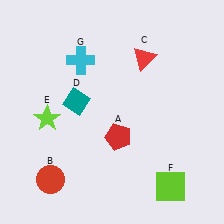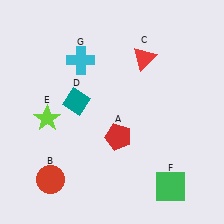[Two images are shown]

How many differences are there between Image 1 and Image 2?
There is 1 difference between the two images.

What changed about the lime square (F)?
In Image 1, F is lime. In Image 2, it changed to green.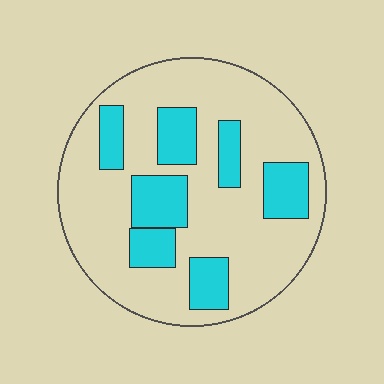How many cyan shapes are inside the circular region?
7.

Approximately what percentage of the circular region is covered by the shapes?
Approximately 25%.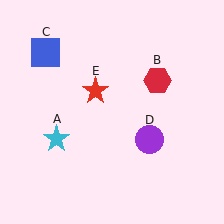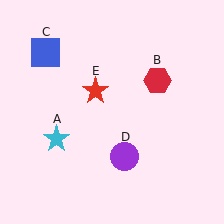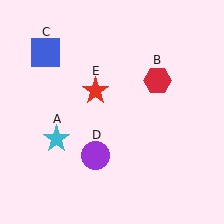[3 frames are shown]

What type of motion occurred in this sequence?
The purple circle (object D) rotated clockwise around the center of the scene.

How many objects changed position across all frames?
1 object changed position: purple circle (object D).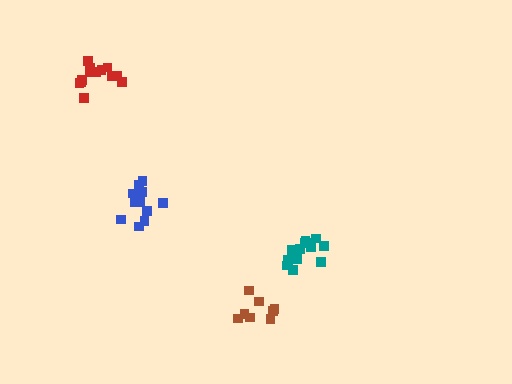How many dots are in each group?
Group 1: 11 dots, Group 2: 8 dots, Group 3: 13 dots, Group 4: 13 dots (45 total).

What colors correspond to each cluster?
The clusters are colored: blue, brown, red, teal.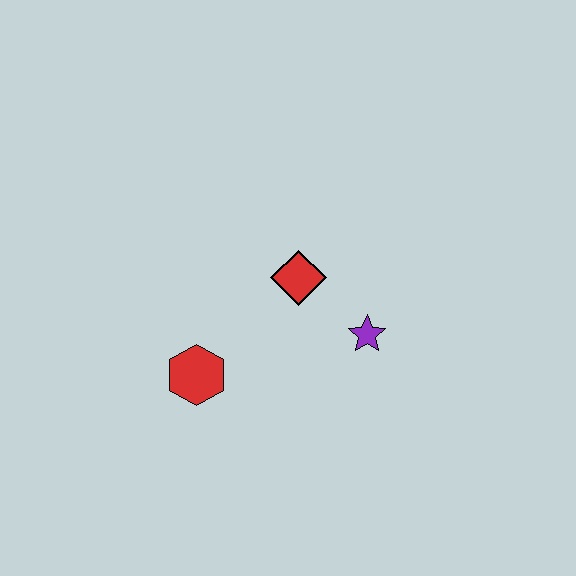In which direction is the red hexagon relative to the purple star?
The red hexagon is to the left of the purple star.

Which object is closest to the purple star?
The red diamond is closest to the purple star.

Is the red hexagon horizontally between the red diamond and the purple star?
No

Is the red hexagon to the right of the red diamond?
No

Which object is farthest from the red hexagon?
The purple star is farthest from the red hexagon.